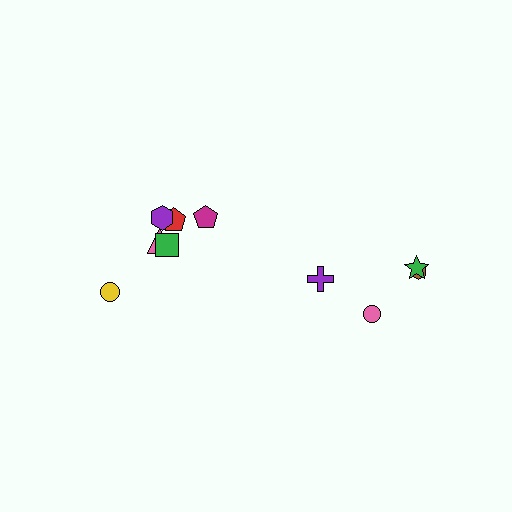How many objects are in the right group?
There are 4 objects.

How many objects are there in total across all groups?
There are 10 objects.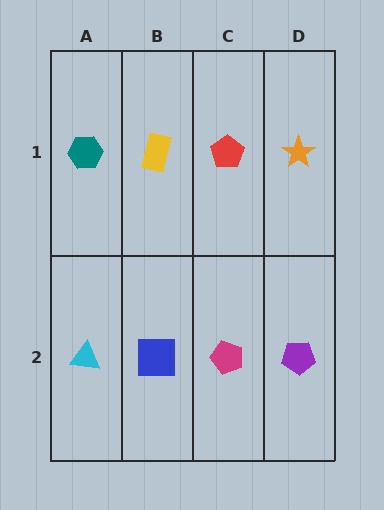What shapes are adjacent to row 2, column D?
An orange star (row 1, column D), a magenta pentagon (row 2, column C).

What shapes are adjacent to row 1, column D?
A purple pentagon (row 2, column D), a red pentagon (row 1, column C).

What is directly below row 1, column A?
A cyan triangle.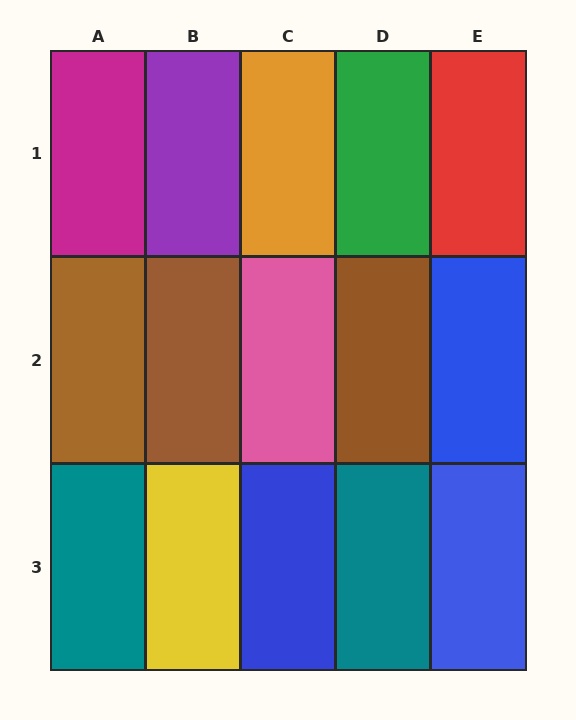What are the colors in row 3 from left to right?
Teal, yellow, blue, teal, blue.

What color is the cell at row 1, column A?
Magenta.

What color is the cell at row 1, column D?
Green.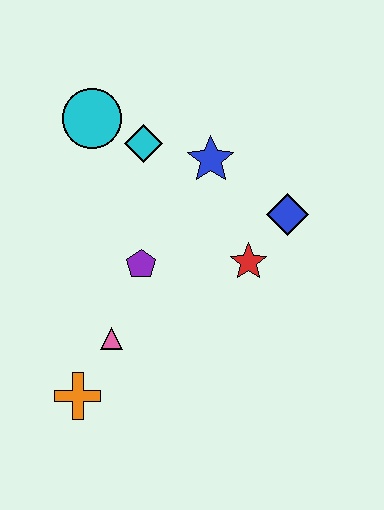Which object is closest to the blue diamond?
The red star is closest to the blue diamond.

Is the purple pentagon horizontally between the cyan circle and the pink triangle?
No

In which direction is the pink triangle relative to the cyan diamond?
The pink triangle is below the cyan diamond.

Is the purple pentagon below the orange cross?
No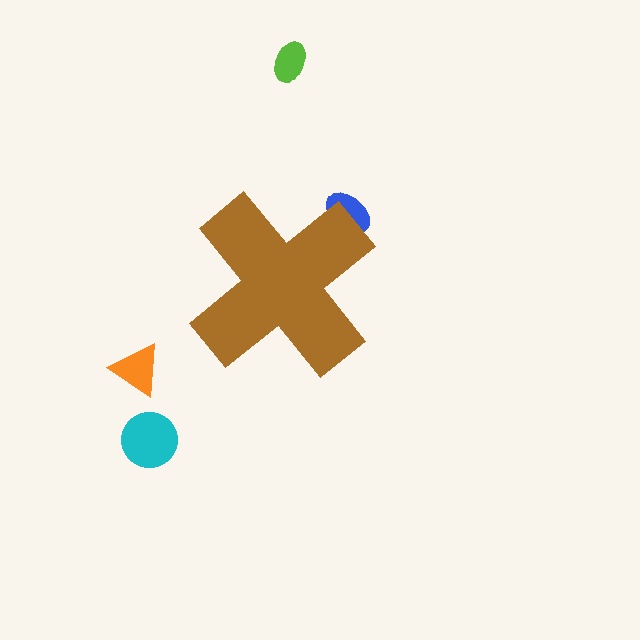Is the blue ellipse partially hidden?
Yes, the blue ellipse is partially hidden behind the brown cross.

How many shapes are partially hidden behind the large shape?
1 shape is partially hidden.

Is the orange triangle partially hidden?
No, the orange triangle is fully visible.